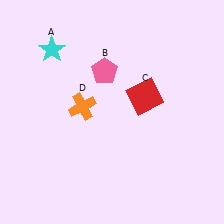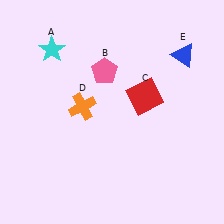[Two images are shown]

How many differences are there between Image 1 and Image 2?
There is 1 difference between the two images.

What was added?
A blue triangle (E) was added in Image 2.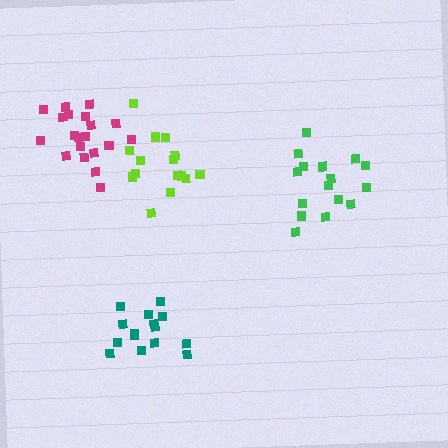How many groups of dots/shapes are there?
There are 4 groups.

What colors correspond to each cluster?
The clusters are colored: green, lime, magenta, teal.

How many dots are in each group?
Group 1: 17 dots, Group 2: 15 dots, Group 3: 20 dots, Group 4: 15 dots (67 total).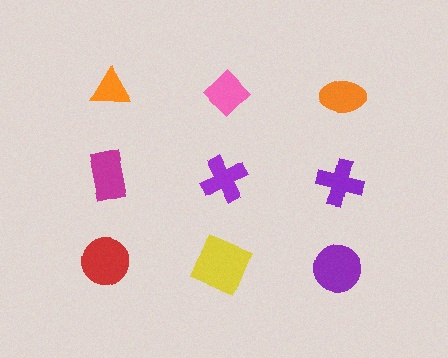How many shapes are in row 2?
3 shapes.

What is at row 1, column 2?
A pink diamond.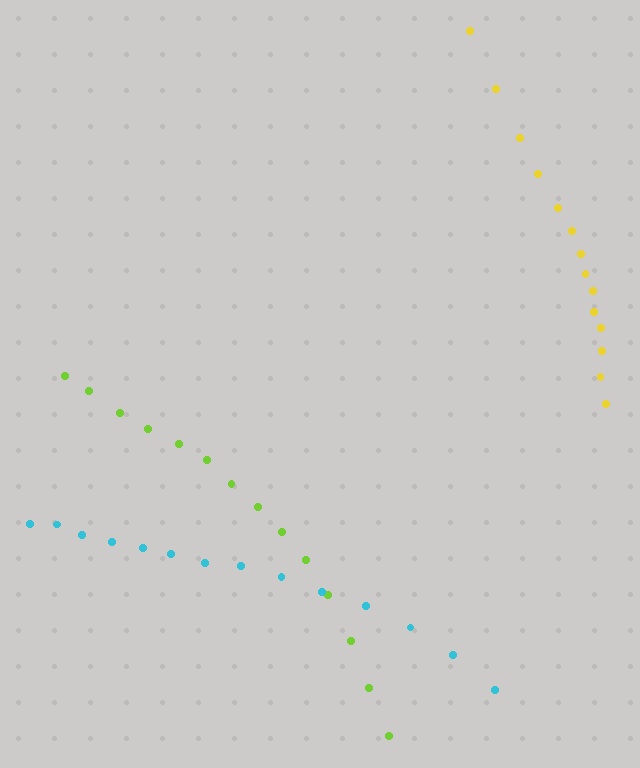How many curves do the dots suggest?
There are 3 distinct paths.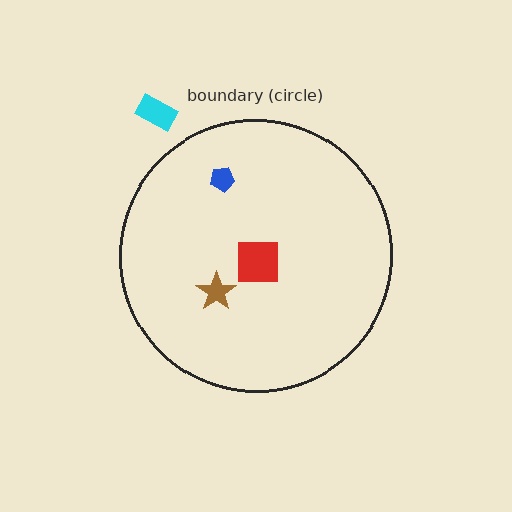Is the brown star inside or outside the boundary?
Inside.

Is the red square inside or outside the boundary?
Inside.